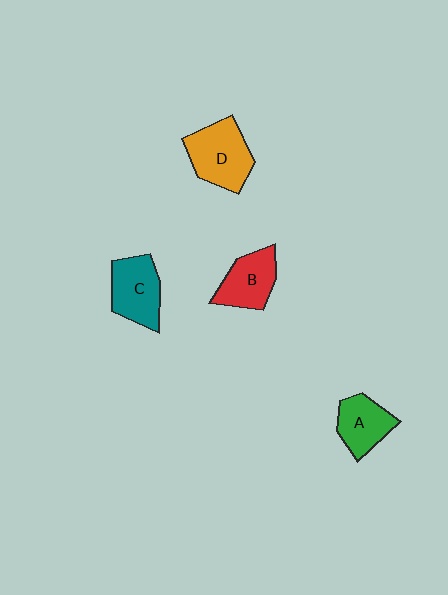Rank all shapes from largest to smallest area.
From largest to smallest: D (orange), C (teal), B (red), A (green).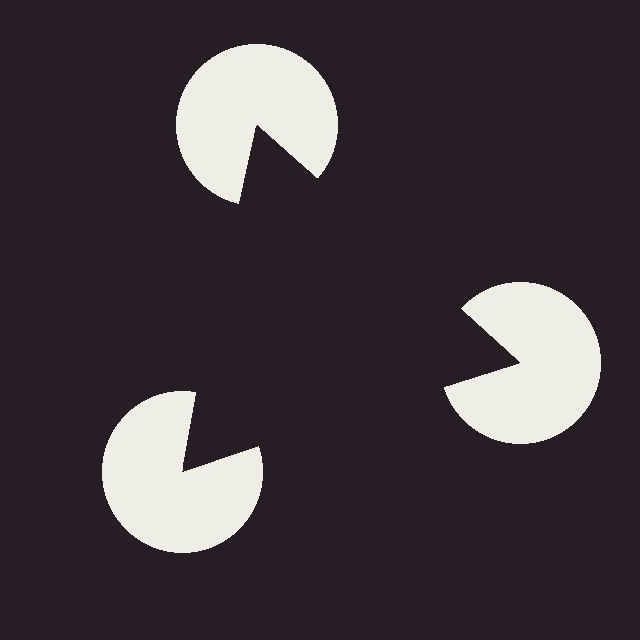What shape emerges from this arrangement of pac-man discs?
An illusory triangle — its edges are inferred from the aligned wedge cuts in the pac-man discs, not physically drawn.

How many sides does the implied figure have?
3 sides.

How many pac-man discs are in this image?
There are 3 — one at each vertex of the illusory triangle.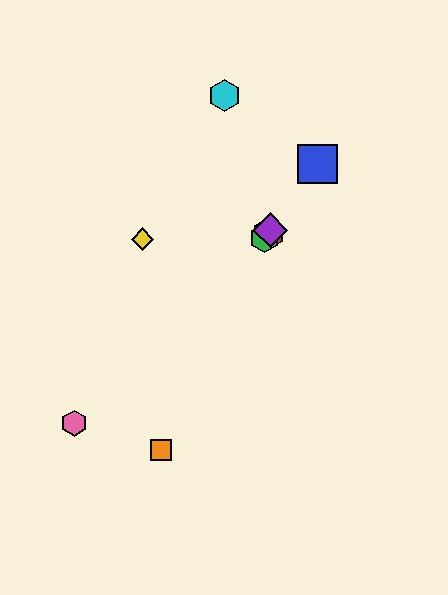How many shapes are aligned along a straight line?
4 shapes (the red hexagon, the blue square, the green hexagon, the purple diamond) are aligned along a straight line.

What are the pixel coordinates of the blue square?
The blue square is at (317, 164).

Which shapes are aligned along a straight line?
The red hexagon, the blue square, the green hexagon, the purple diamond are aligned along a straight line.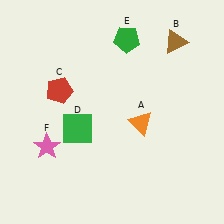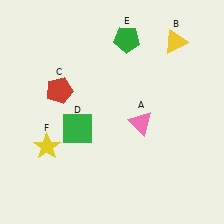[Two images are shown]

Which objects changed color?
A changed from orange to pink. B changed from brown to yellow. F changed from pink to yellow.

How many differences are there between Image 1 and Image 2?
There are 3 differences between the two images.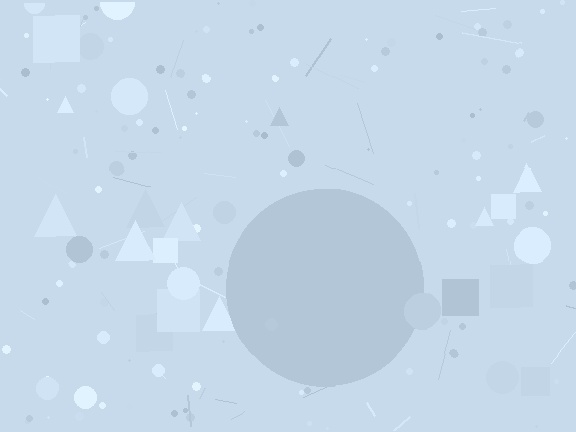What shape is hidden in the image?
A circle is hidden in the image.